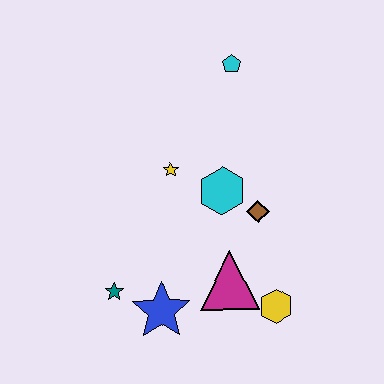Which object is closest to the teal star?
The blue star is closest to the teal star.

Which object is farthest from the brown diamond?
The teal star is farthest from the brown diamond.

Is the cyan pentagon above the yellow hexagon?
Yes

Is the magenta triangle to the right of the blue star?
Yes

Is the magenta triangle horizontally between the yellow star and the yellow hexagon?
Yes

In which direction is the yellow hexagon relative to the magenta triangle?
The yellow hexagon is to the right of the magenta triangle.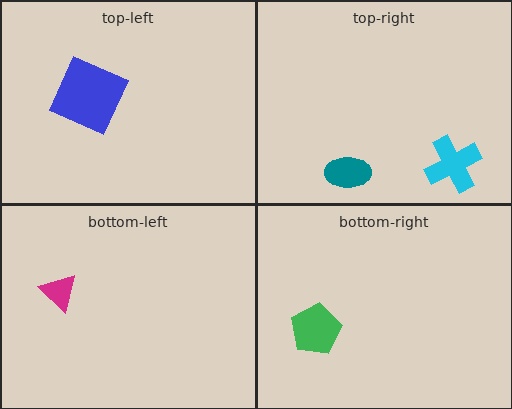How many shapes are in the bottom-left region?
1.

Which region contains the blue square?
The top-left region.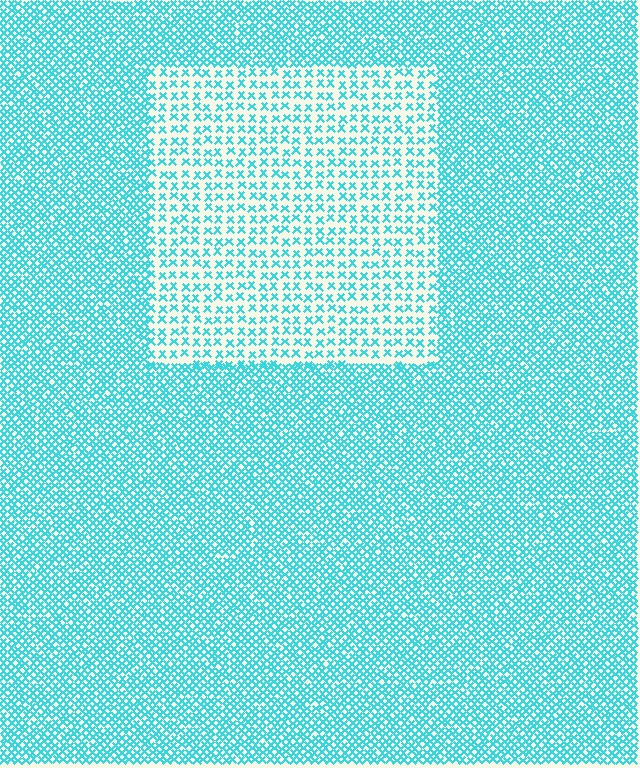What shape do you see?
I see a rectangle.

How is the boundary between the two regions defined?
The boundary is defined by a change in element density (approximately 2.3x ratio). All elements are the same color, size, and shape.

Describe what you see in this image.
The image contains small cyan elements arranged at two different densities. A rectangle-shaped region is visible where the elements are less densely packed than the surrounding area.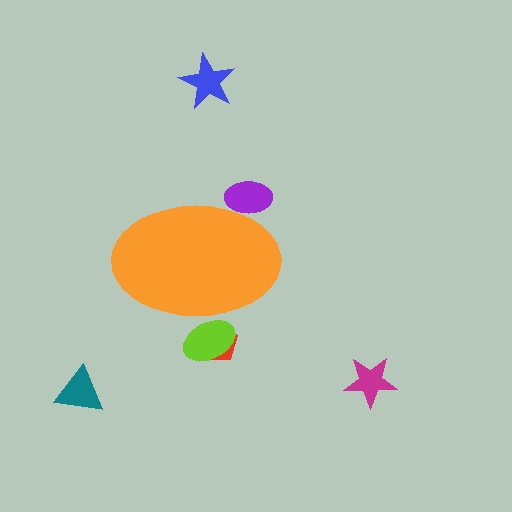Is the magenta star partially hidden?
No, the magenta star is fully visible.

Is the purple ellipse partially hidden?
Yes, the purple ellipse is partially hidden behind the orange ellipse.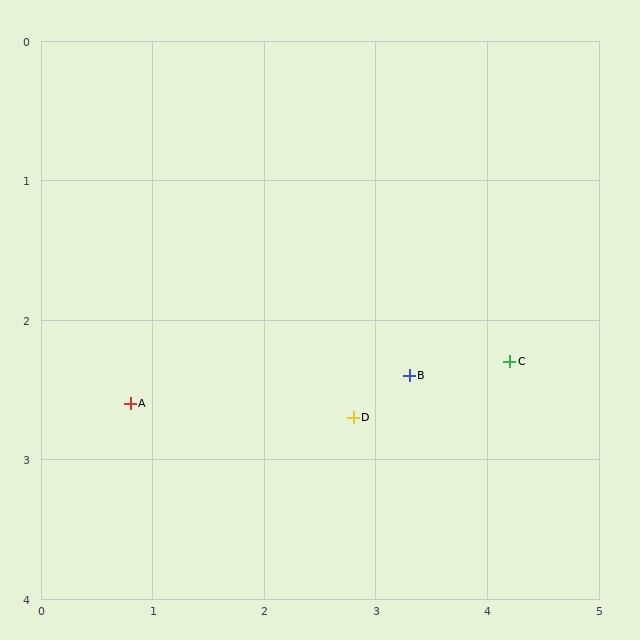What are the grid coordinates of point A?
Point A is at approximately (0.8, 2.6).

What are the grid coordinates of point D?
Point D is at approximately (2.8, 2.7).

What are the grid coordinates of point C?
Point C is at approximately (4.2, 2.3).